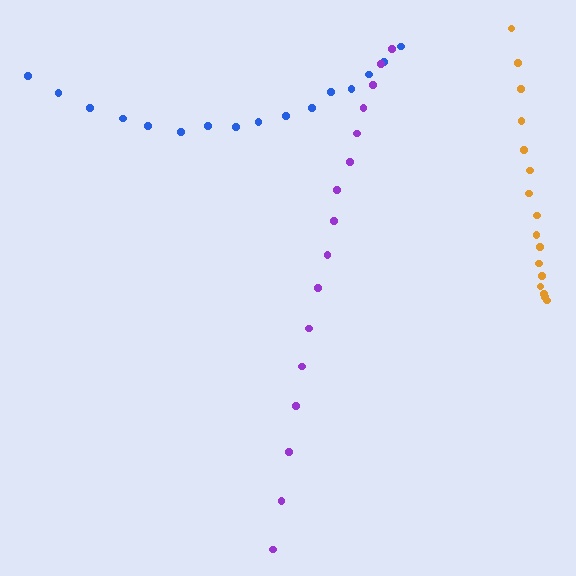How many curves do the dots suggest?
There are 3 distinct paths.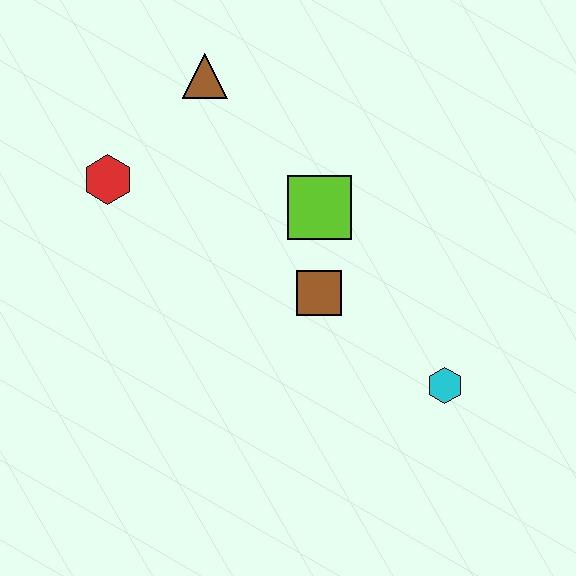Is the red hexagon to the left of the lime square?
Yes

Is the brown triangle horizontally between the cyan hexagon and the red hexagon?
Yes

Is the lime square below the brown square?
No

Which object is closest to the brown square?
The lime square is closest to the brown square.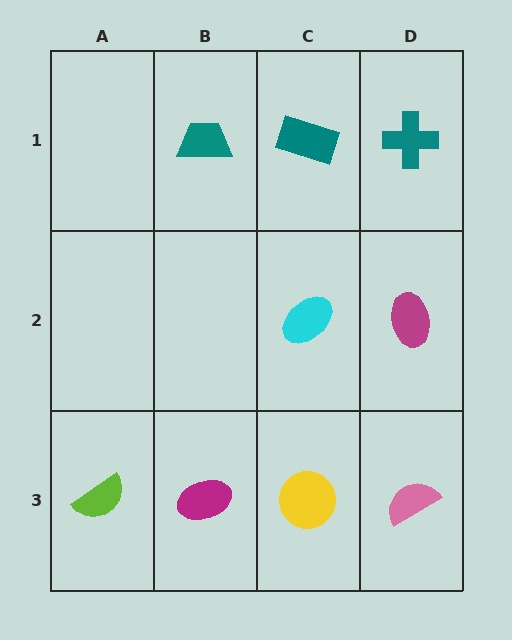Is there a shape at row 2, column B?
No, that cell is empty.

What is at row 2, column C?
A cyan ellipse.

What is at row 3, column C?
A yellow circle.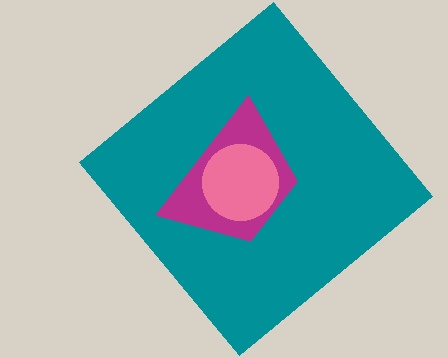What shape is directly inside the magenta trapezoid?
The pink circle.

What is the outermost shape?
The teal diamond.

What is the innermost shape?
The pink circle.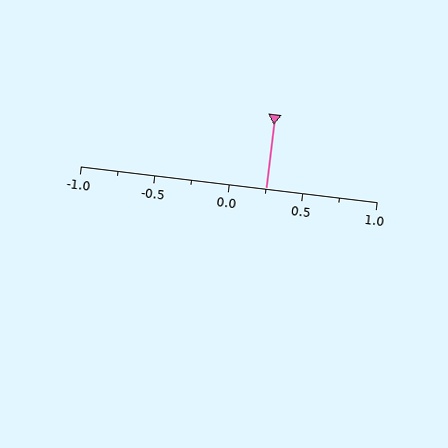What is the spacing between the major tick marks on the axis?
The major ticks are spaced 0.5 apart.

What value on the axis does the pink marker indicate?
The marker indicates approximately 0.25.